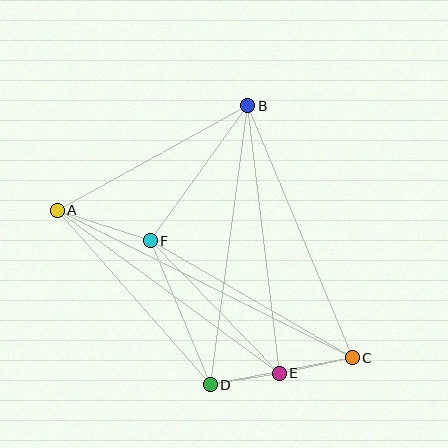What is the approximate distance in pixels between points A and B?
The distance between A and B is approximately 217 pixels.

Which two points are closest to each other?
Points D and E are closest to each other.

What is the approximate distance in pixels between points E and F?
The distance between E and F is approximately 184 pixels.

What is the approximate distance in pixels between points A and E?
The distance between A and E is approximately 275 pixels.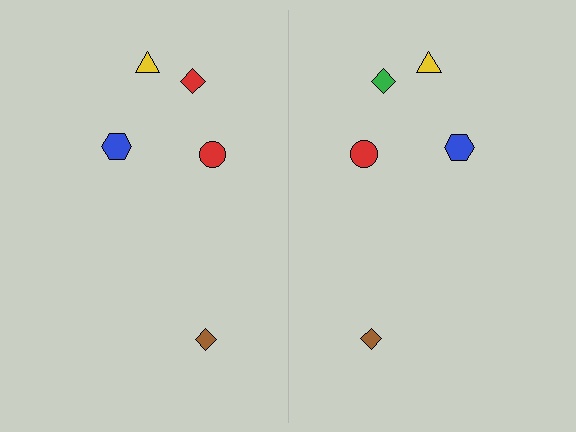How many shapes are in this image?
There are 10 shapes in this image.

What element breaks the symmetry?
The green diamond on the right side breaks the symmetry — its mirror counterpart is red.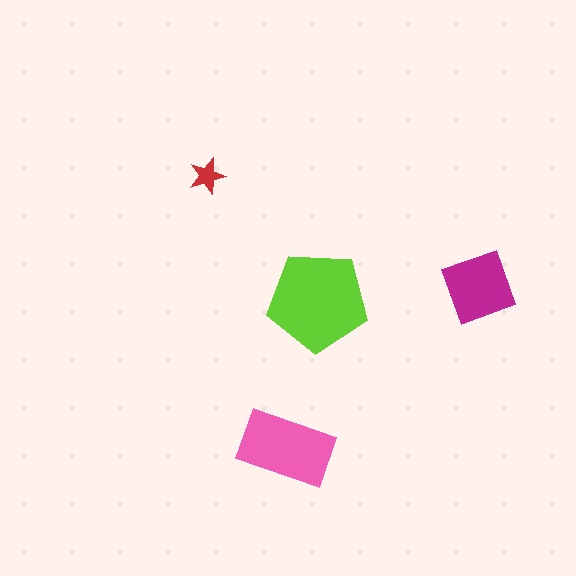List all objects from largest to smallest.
The lime pentagon, the pink rectangle, the magenta diamond, the red star.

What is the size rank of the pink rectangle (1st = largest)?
2nd.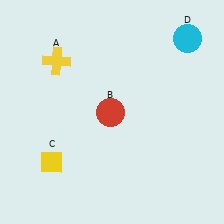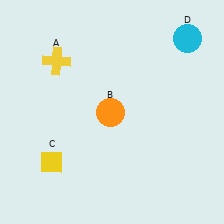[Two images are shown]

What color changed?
The circle (B) changed from red in Image 1 to orange in Image 2.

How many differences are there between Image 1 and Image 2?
There is 1 difference between the two images.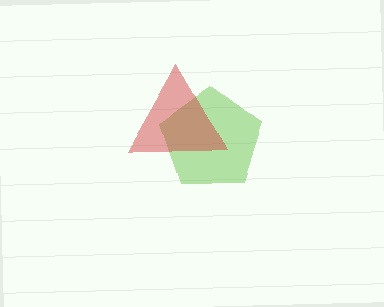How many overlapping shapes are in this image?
There are 2 overlapping shapes in the image.